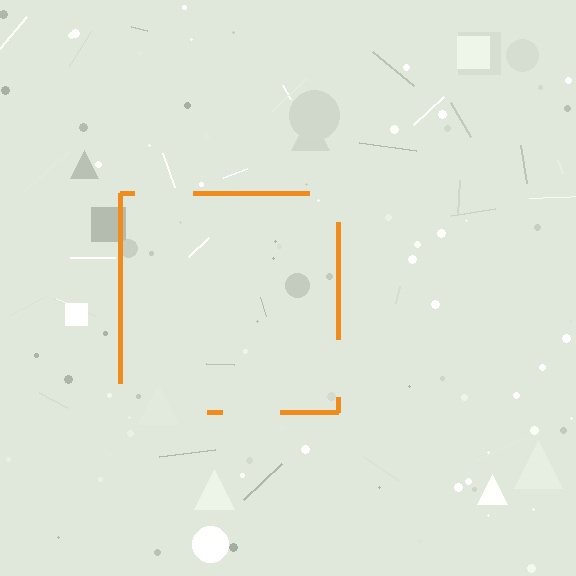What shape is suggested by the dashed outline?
The dashed outline suggests a square.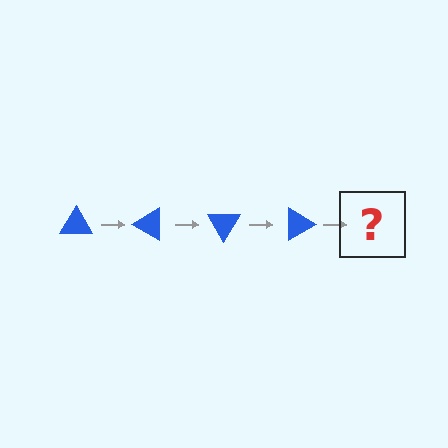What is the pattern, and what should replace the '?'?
The pattern is that the triangle rotates 30 degrees each step. The '?' should be a blue triangle rotated 120 degrees.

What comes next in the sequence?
The next element should be a blue triangle rotated 120 degrees.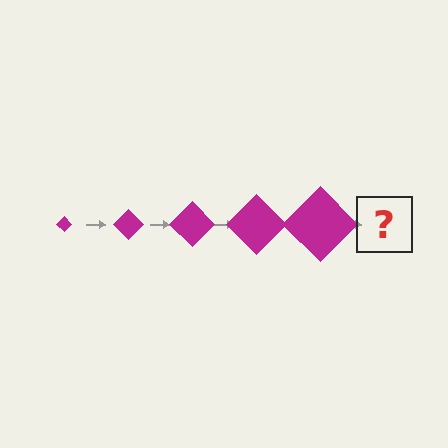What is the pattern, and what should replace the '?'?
The pattern is that the diamond gets progressively larger each step. The '?' should be a magenta diamond, larger than the previous one.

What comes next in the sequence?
The next element should be a magenta diamond, larger than the previous one.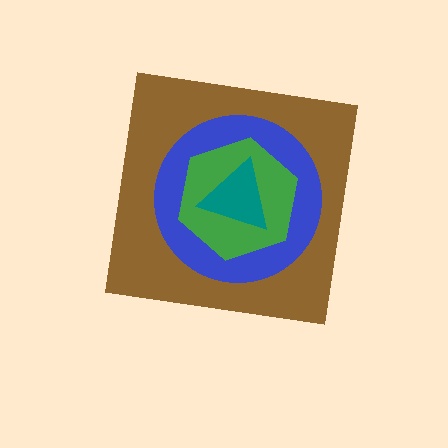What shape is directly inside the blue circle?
The green hexagon.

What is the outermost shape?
The brown square.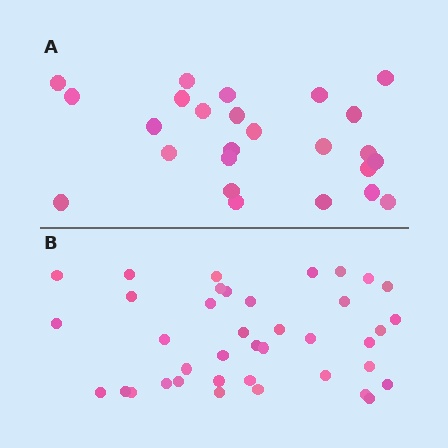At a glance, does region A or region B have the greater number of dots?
Region B (the bottom region) has more dots.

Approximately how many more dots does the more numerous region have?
Region B has approximately 15 more dots than region A.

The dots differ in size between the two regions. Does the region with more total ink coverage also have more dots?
No. Region A has more total ink coverage because its dots are larger, but region B actually contains more individual dots. Total area can be misleading — the number of items is what matters here.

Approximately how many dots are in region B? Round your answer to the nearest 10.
About 40 dots. (The exact count is 39, which rounds to 40.)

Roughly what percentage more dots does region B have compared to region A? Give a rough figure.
About 55% more.